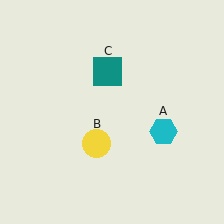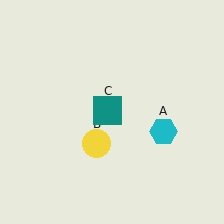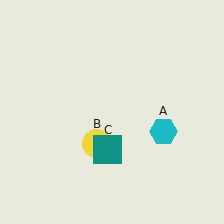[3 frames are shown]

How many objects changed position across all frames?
1 object changed position: teal square (object C).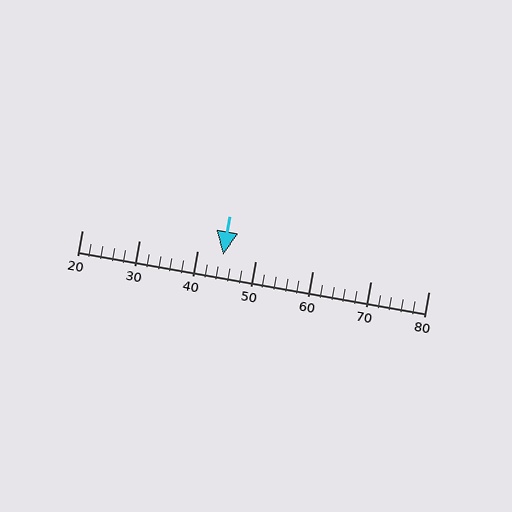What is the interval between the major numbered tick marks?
The major tick marks are spaced 10 units apart.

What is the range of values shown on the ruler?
The ruler shows values from 20 to 80.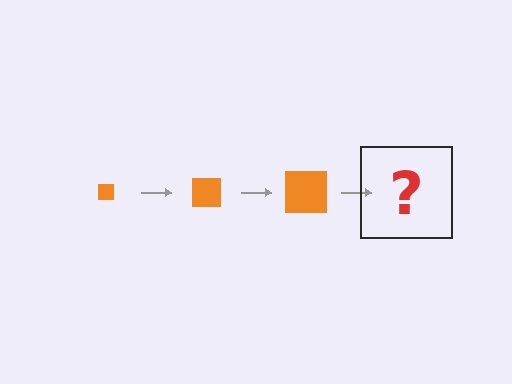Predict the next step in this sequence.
The next step is an orange square, larger than the previous one.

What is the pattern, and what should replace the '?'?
The pattern is that the square gets progressively larger each step. The '?' should be an orange square, larger than the previous one.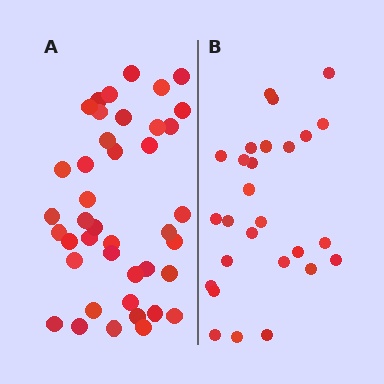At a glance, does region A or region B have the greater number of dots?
Region A (the left region) has more dots.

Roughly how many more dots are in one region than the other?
Region A has approximately 15 more dots than region B.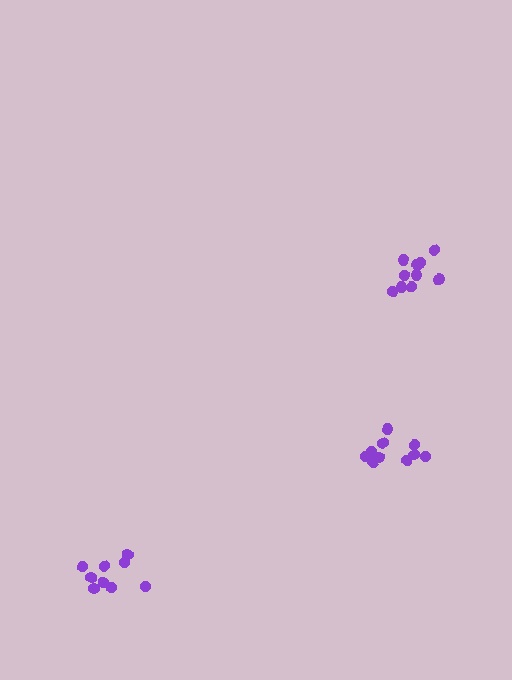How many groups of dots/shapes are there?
There are 3 groups.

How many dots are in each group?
Group 1: 10 dots, Group 2: 10 dots, Group 3: 9 dots (29 total).